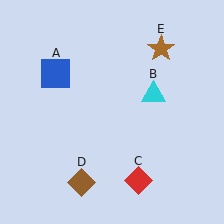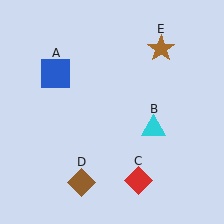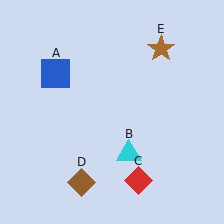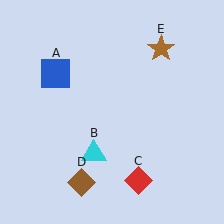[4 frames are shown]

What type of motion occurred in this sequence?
The cyan triangle (object B) rotated clockwise around the center of the scene.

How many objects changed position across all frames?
1 object changed position: cyan triangle (object B).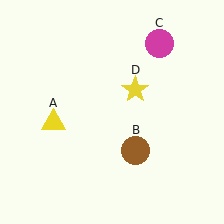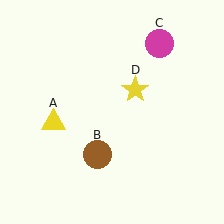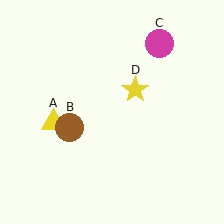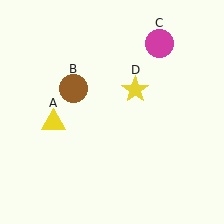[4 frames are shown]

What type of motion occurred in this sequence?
The brown circle (object B) rotated clockwise around the center of the scene.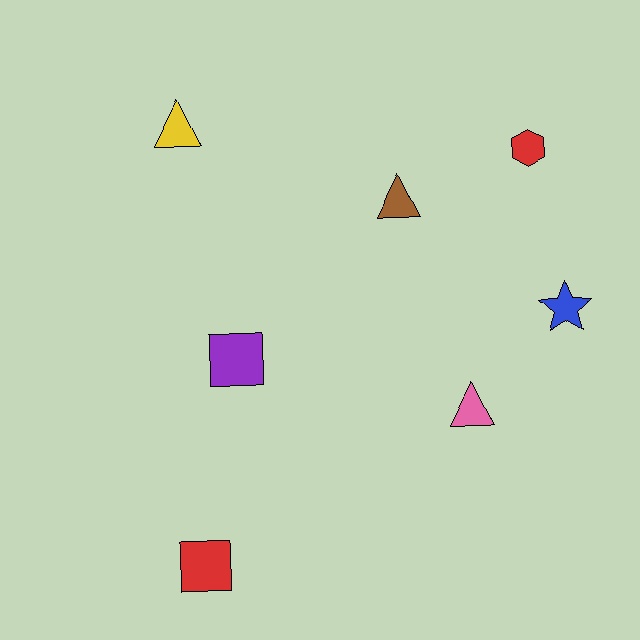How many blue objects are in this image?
There is 1 blue object.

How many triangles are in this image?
There are 3 triangles.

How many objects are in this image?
There are 7 objects.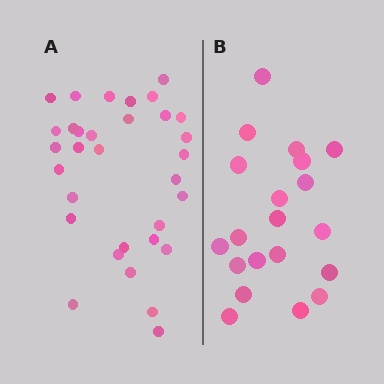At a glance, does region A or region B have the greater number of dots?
Region A (the left region) has more dots.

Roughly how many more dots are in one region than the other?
Region A has roughly 12 or so more dots than region B.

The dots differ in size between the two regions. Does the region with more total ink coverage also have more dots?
No. Region B has more total ink coverage because its dots are larger, but region A actually contains more individual dots. Total area can be misleading — the number of items is what matters here.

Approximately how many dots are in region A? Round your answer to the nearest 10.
About 30 dots. (The exact count is 32, which rounds to 30.)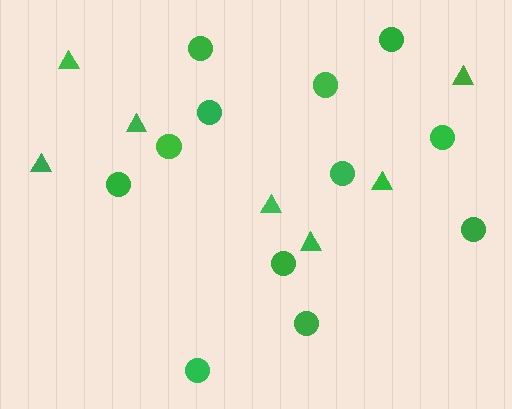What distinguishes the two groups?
There are 2 groups: one group of triangles (7) and one group of circles (12).